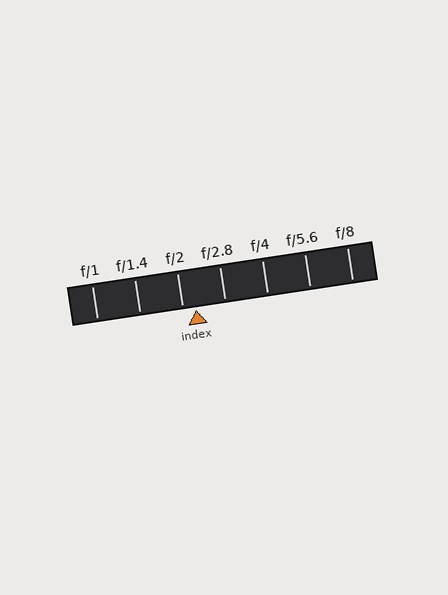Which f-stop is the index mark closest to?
The index mark is closest to f/2.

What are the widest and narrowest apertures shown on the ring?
The widest aperture shown is f/1 and the narrowest is f/8.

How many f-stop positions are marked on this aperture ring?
There are 7 f-stop positions marked.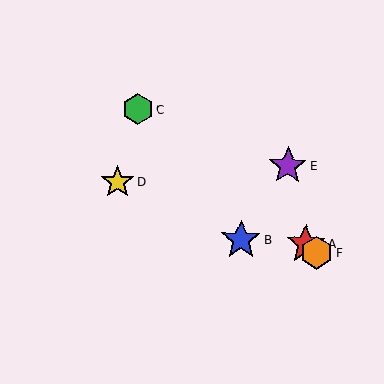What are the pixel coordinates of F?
Object F is at (317, 252).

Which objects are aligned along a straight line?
Objects A, C, F are aligned along a straight line.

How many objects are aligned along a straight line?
3 objects (A, C, F) are aligned along a straight line.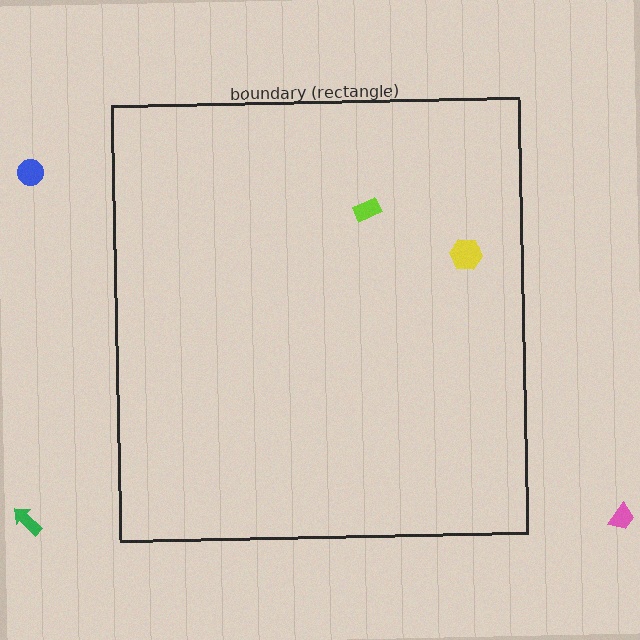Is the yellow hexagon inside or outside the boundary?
Inside.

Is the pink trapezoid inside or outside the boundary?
Outside.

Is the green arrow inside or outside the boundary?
Outside.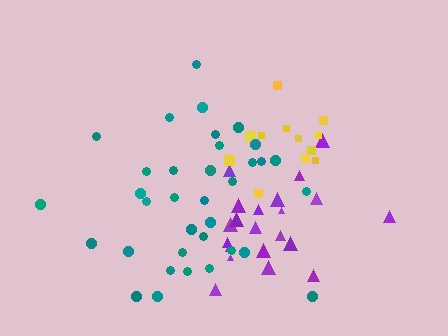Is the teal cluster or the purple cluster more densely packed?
Teal.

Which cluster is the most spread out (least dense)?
Purple.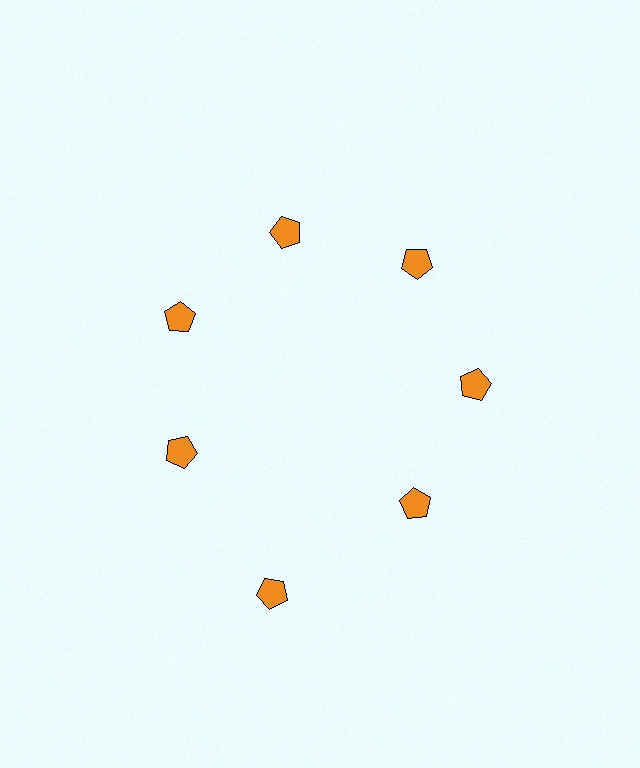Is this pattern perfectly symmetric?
No. The 7 orange pentagons are arranged in a ring, but one element near the 6 o'clock position is pushed outward from the center, breaking the 7-fold rotational symmetry.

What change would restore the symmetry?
The symmetry would be restored by moving it inward, back onto the ring so that all 7 pentagons sit at equal angles and equal distance from the center.